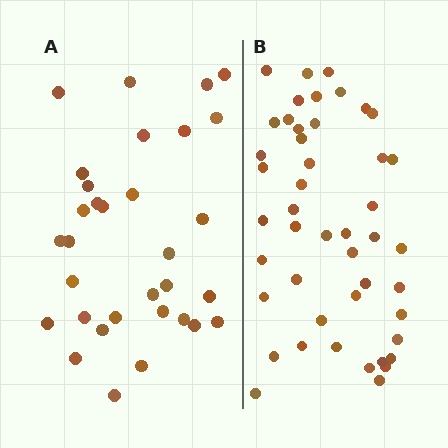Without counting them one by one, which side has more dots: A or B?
Region B (the right region) has more dots.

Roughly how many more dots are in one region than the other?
Region B has approximately 15 more dots than region A.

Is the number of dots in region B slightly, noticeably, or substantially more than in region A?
Region B has noticeably more, but not dramatically so. The ratio is roughly 1.4 to 1.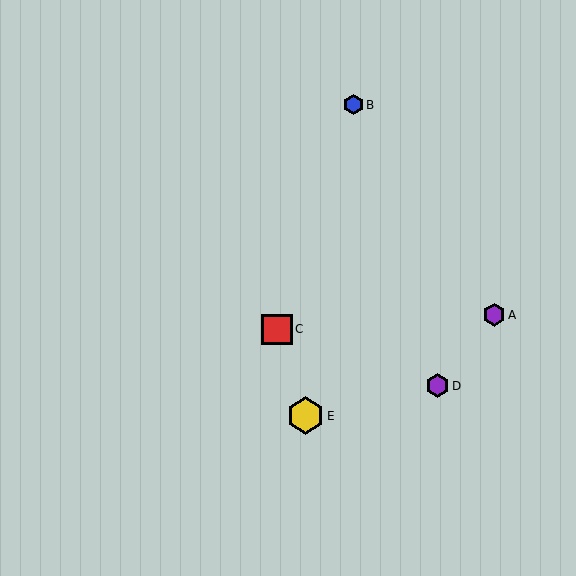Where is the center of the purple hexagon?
The center of the purple hexagon is at (494, 315).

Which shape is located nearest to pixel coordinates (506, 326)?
The purple hexagon (labeled A) at (494, 315) is nearest to that location.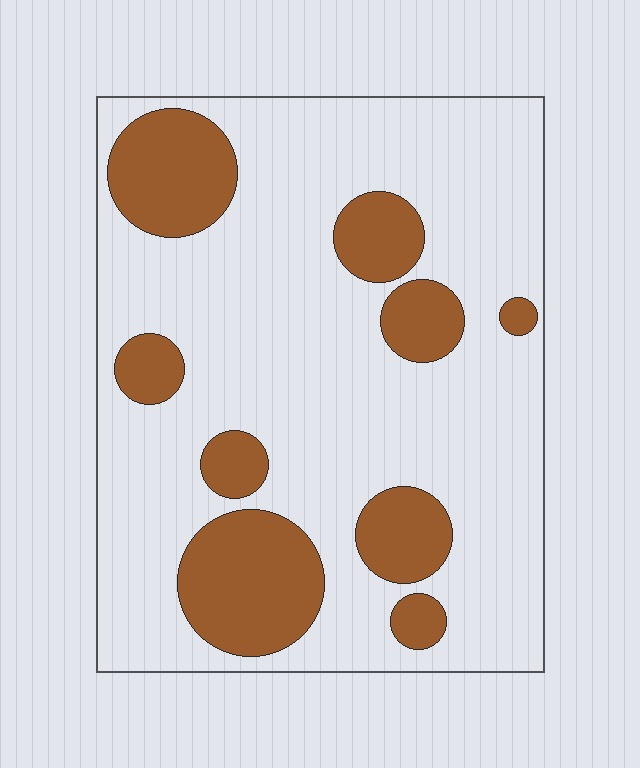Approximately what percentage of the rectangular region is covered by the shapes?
Approximately 25%.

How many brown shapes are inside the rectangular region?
9.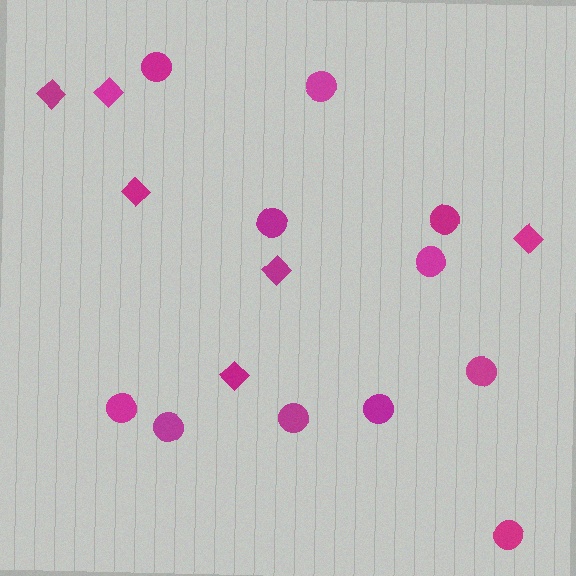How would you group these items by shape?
There are 2 groups: one group of circles (11) and one group of diamonds (6).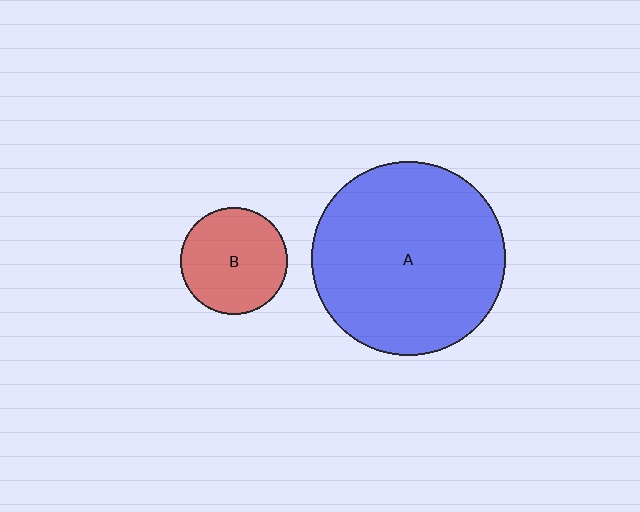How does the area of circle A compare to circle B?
Approximately 3.3 times.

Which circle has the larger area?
Circle A (blue).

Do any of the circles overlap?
No, none of the circles overlap.